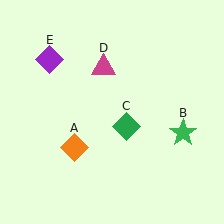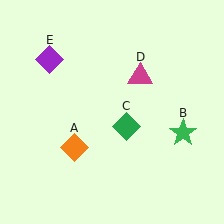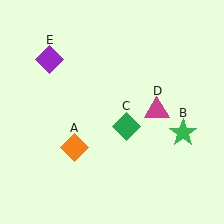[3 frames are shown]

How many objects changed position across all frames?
1 object changed position: magenta triangle (object D).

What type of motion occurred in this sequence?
The magenta triangle (object D) rotated clockwise around the center of the scene.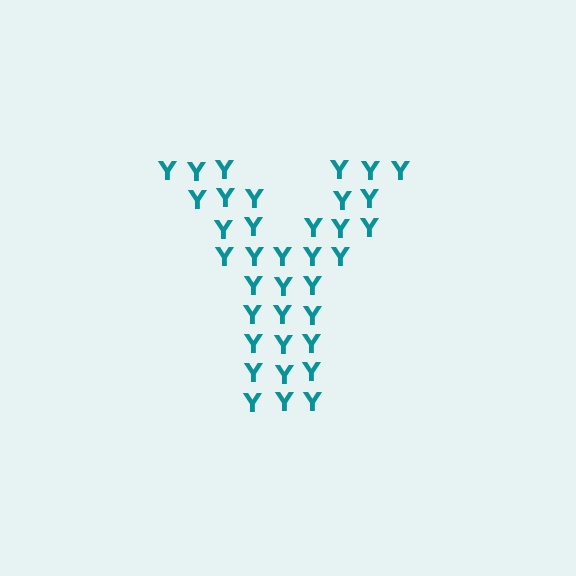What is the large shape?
The large shape is the letter Y.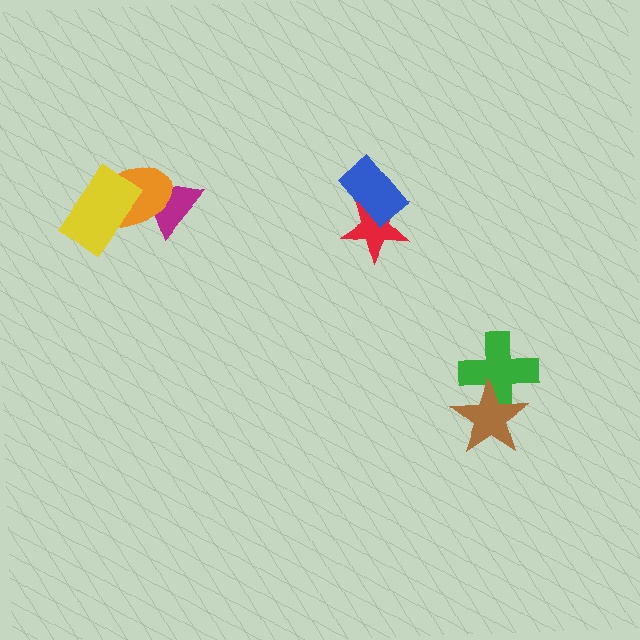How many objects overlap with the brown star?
1 object overlaps with the brown star.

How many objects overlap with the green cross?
1 object overlaps with the green cross.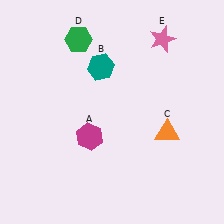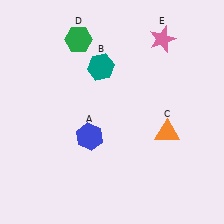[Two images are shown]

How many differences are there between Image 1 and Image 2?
There is 1 difference between the two images.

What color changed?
The hexagon (A) changed from magenta in Image 1 to blue in Image 2.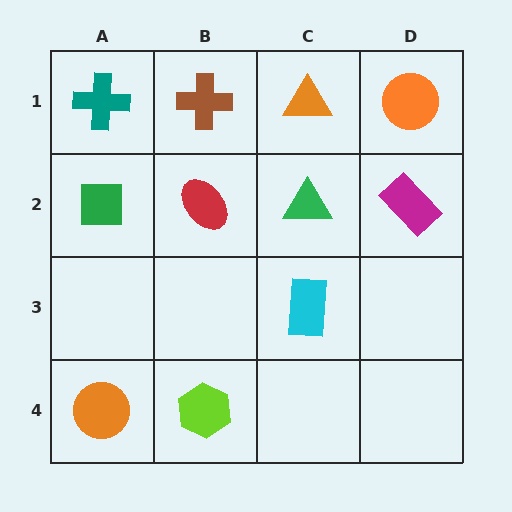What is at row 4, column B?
A lime hexagon.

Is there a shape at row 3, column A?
No, that cell is empty.